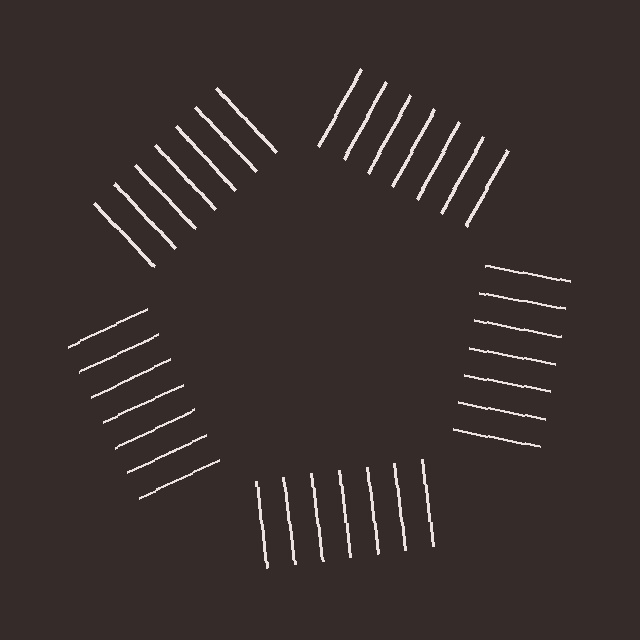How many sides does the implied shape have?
5 sides — the line-ends trace a pentagon.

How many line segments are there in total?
35 — 7 along each of the 5 edges.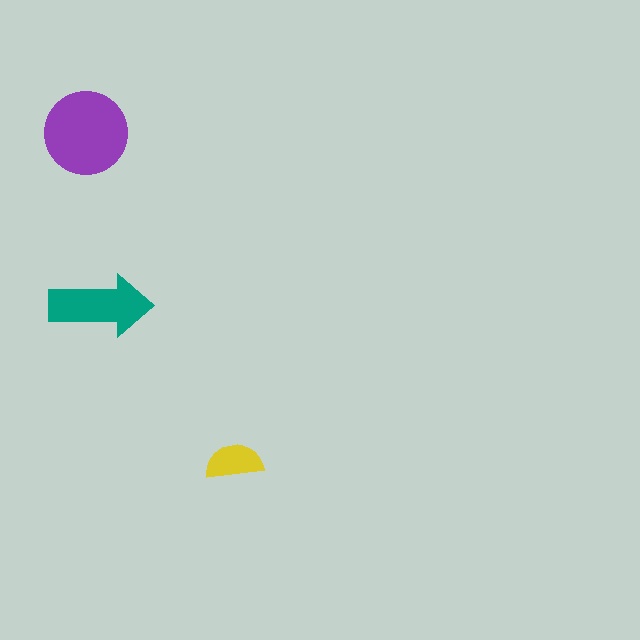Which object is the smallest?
The yellow semicircle.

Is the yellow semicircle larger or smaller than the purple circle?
Smaller.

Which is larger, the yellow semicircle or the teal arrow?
The teal arrow.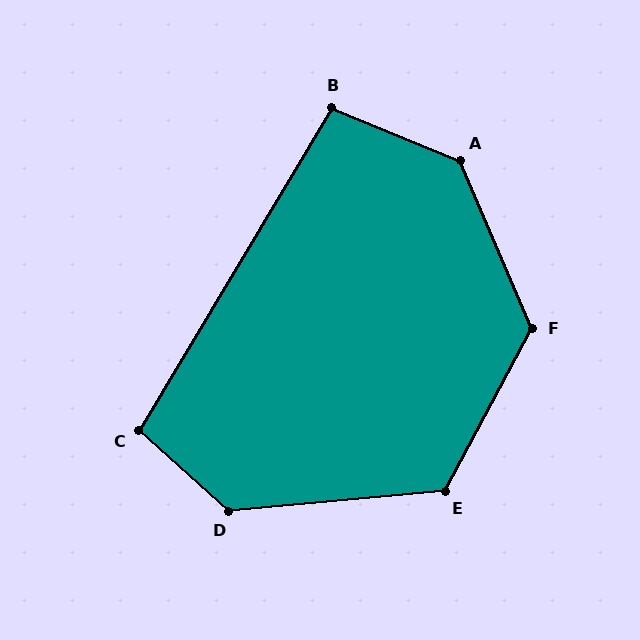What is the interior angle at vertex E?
Approximately 123 degrees (obtuse).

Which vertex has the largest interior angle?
A, at approximately 135 degrees.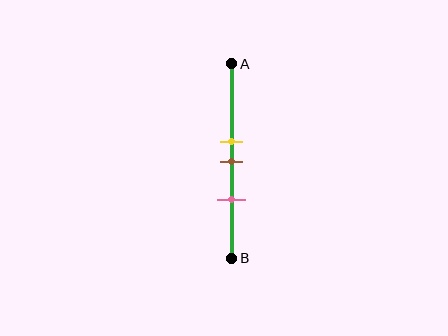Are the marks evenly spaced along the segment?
Yes, the marks are approximately evenly spaced.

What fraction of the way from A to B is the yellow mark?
The yellow mark is approximately 40% (0.4) of the way from A to B.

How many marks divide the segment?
There are 3 marks dividing the segment.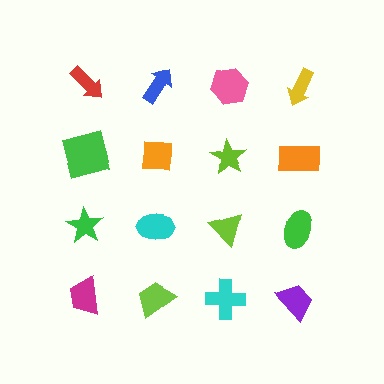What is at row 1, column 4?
A yellow arrow.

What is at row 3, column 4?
A green ellipse.